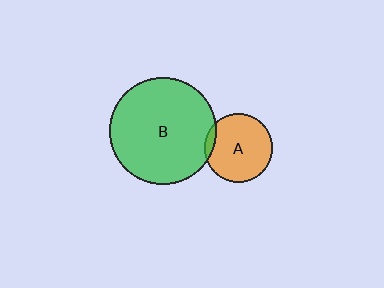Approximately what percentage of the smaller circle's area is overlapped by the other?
Approximately 10%.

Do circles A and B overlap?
Yes.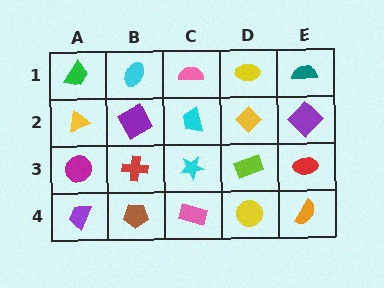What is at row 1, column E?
A teal semicircle.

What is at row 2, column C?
A cyan trapezoid.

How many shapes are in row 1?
5 shapes.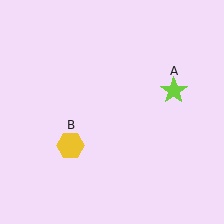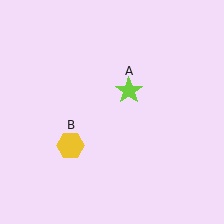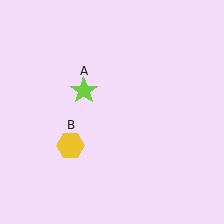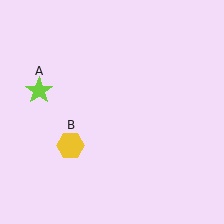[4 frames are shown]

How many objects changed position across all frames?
1 object changed position: lime star (object A).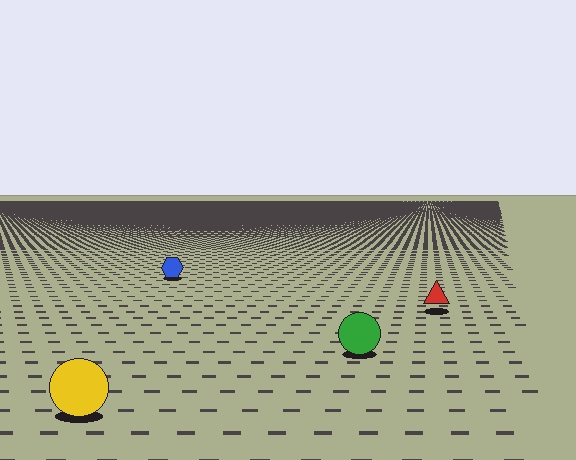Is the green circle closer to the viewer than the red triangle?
Yes. The green circle is closer — you can tell from the texture gradient: the ground texture is coarser near it.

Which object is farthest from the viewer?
The blue hexagon is farthest from the viewer. It appears smaller and the ground texture around it is denser.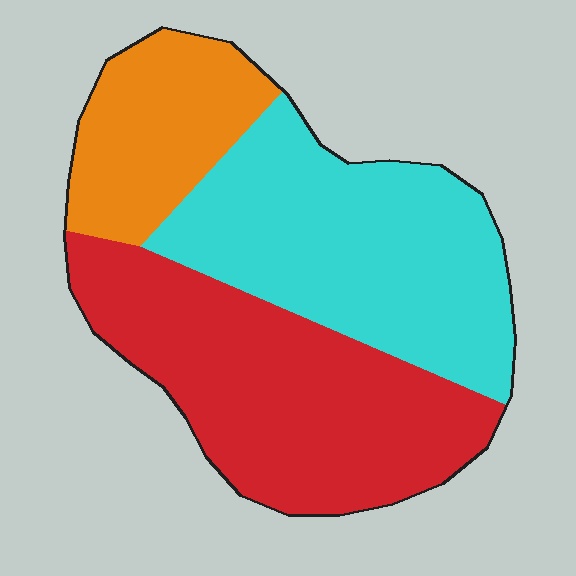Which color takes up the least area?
Orange, at roughly 20%.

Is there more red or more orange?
Red.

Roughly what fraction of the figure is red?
Red takes up about two fifths (2/5) of the figure.